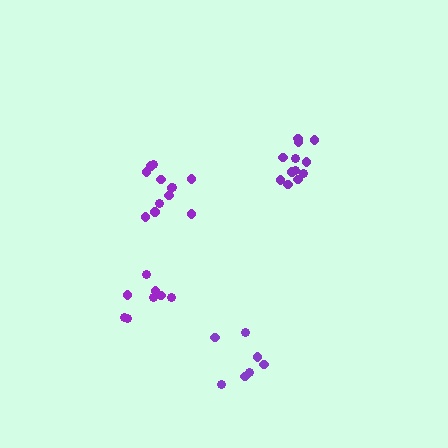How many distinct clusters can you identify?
There are 4 distinct clusters.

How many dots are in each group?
Group 1: 12 dots, Group 2: 7 dots, Group 3: 12 dots, Group 4: 8 dots (39 total).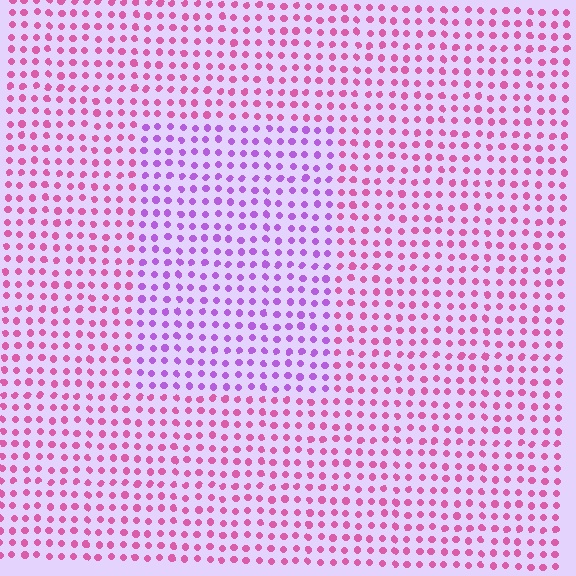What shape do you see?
I see a rectangle.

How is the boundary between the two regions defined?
The boundary is defined purely by a slight shift in hue (about 41 degrees). Spacing, size, and orientation are identical on both sides.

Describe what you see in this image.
The image is filled with small pink elements in a uniform arrangement. A rectangle-shaped region is visible where the elements are tinted to a slightly different hue, forming a subtle color boundary.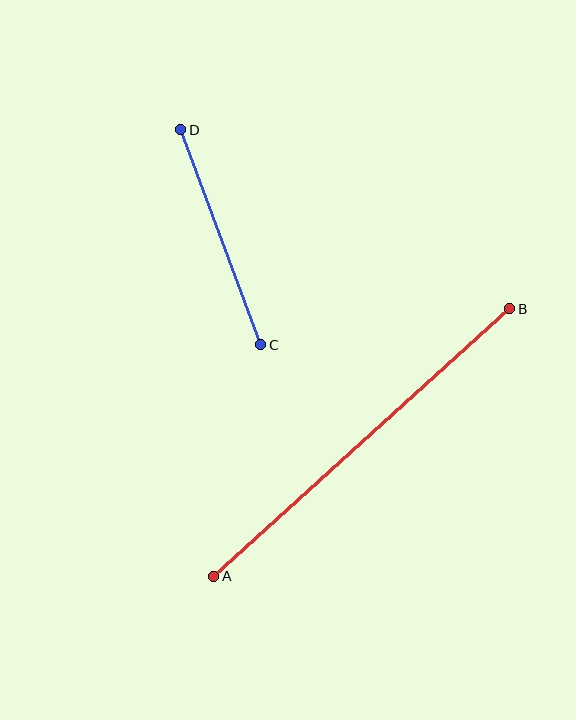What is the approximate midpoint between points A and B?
The midpoint is at approximately (362, 443) pixels.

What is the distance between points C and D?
The distance is approximately 229 pixels.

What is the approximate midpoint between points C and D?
The midpoint is at approximately (221, 237) pixels.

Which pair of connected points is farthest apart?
Points A and B are farthest apart.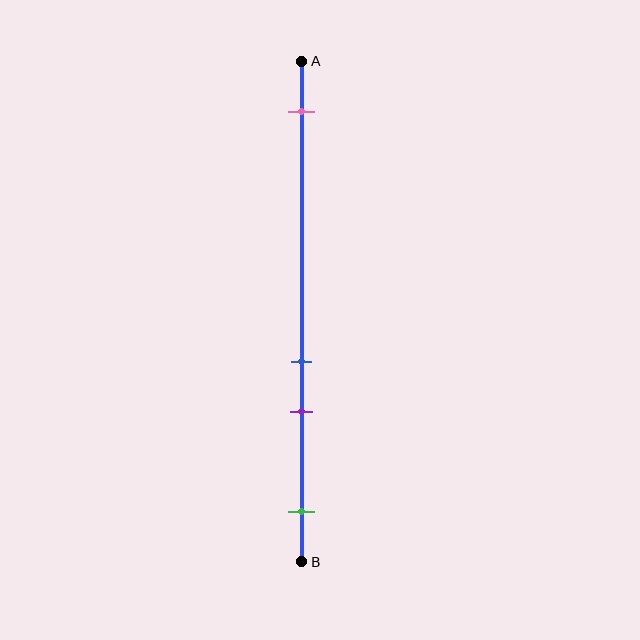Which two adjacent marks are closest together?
The blue and purple marks are the closest adjacent pair.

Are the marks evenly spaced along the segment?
No, the marks are not evenly spaced.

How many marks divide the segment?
There are 4 marks dividing the segment.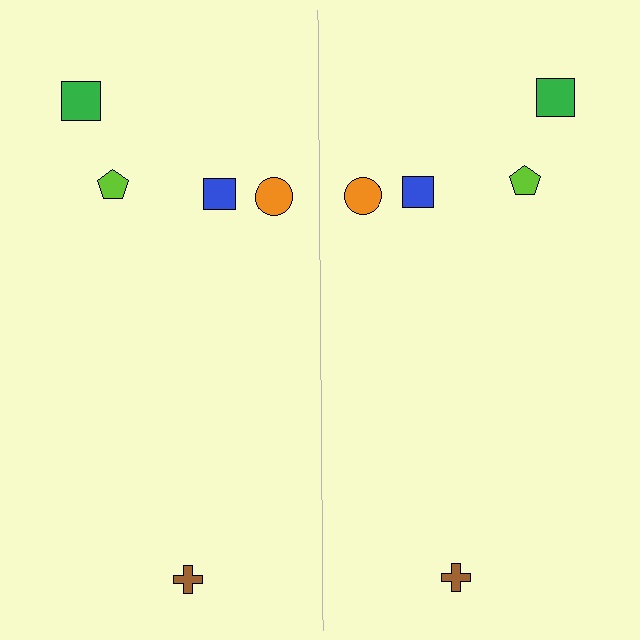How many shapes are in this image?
There are 10 shapes in this image.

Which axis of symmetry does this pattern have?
The pattern has a vertical axis of symmetry running through the center of the image.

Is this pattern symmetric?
Yes, this pattern has bilateral (reflection) symmetry.